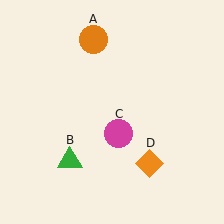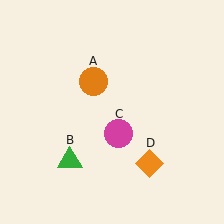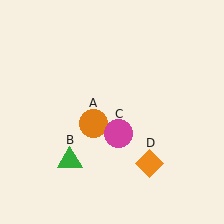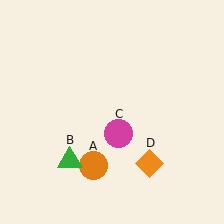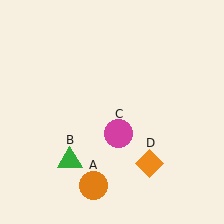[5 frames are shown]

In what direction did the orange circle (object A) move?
The orange circle (object A) moved down.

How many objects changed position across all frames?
1 object changed position: orange circle (object A).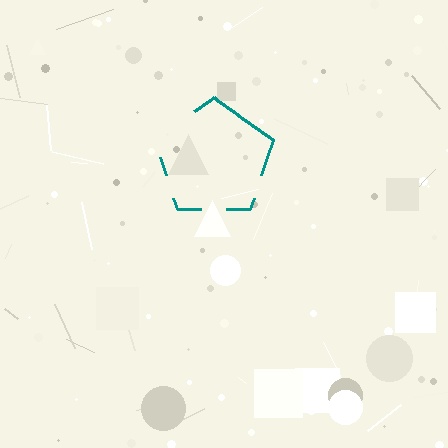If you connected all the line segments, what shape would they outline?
They would outline a pentagon.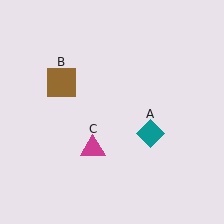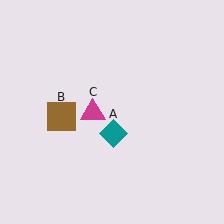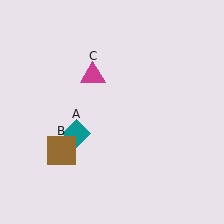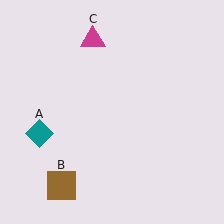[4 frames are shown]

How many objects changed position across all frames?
3 objects changed position: teal diamond (object A), brown square (object B), magenta triangle (object C).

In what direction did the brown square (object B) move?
The brown square (object B) moved down.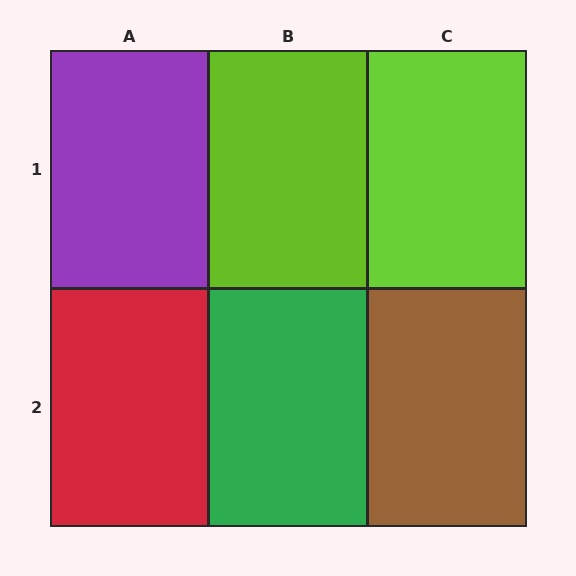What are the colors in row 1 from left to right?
Purple, lime, lime.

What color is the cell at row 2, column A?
Red.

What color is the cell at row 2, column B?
Green.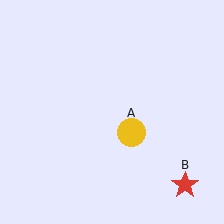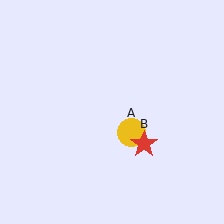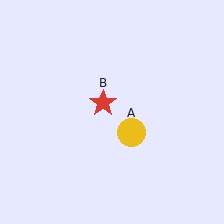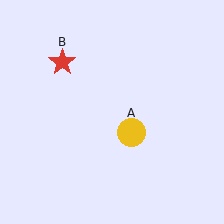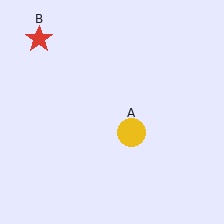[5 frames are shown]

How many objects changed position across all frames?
1 object changed position: red star (object B).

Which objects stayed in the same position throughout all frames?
Yellow circle (object A) remained stationary.